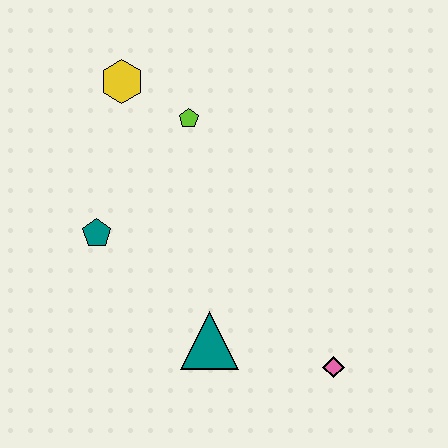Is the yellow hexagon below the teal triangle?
No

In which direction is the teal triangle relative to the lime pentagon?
The teal triangle is below the lime pentagon.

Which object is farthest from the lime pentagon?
The pink diamond is farthest from the lime pentagon.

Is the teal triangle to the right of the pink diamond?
No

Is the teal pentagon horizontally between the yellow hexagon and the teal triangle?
No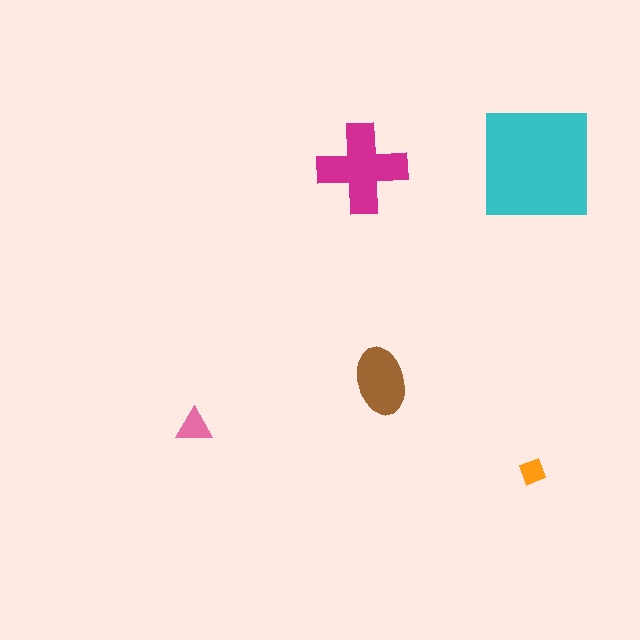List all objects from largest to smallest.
The cyan square, the magenta cross, the brown ellipse, the pink triangle, the orange diamond.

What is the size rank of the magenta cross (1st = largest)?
2nd.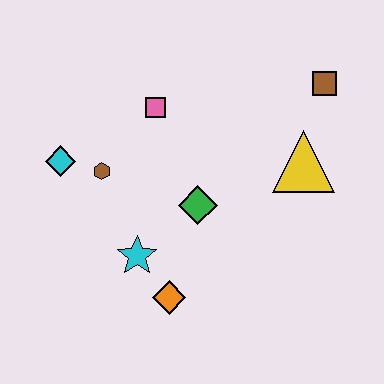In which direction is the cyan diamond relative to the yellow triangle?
The cyan diamond is to the left of the yellow triangle.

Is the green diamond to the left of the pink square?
No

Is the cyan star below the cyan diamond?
Yes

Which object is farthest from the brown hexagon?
The brown square is farthest from the brown hexagon.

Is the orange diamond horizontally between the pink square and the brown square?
Yes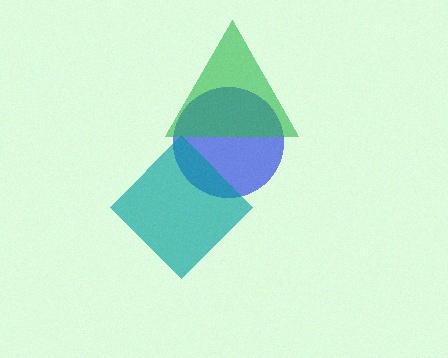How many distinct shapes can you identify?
There are 3 distinct shapes: a blue circle, a green triangle, a teal diamond.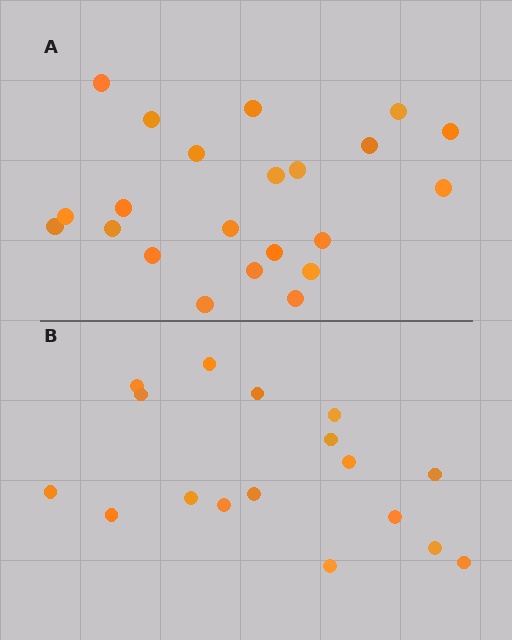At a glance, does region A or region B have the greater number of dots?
Region A (the top region) has more dots.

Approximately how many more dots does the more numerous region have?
Region A has about 5 more dots than region B.